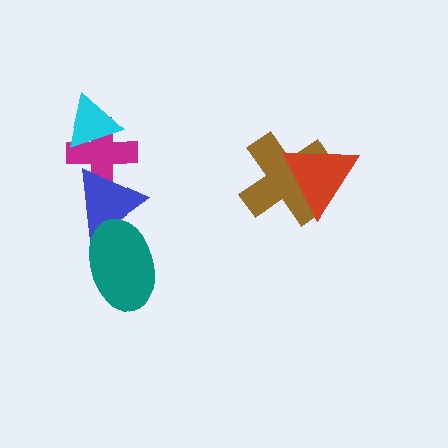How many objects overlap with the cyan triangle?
1 object overlaps with the cyan triangle.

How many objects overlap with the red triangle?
1 object overlaps with the red triangle.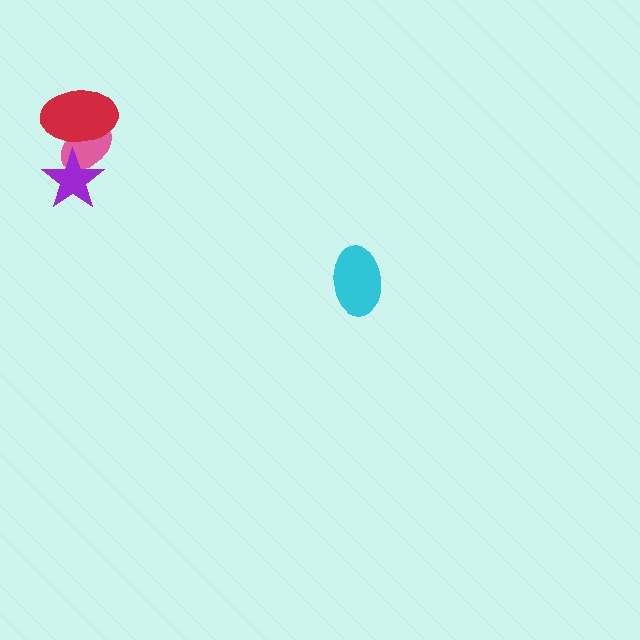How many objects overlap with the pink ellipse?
2 objects overlap with the pink ellipse.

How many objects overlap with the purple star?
2 objects overlap with the purple star.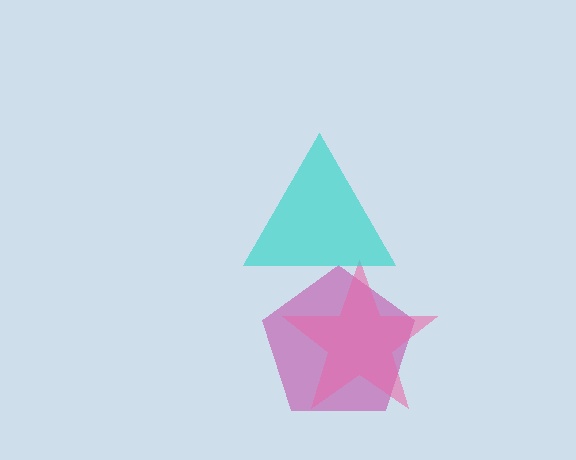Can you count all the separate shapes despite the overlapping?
Yes, there are 3 separate shapes.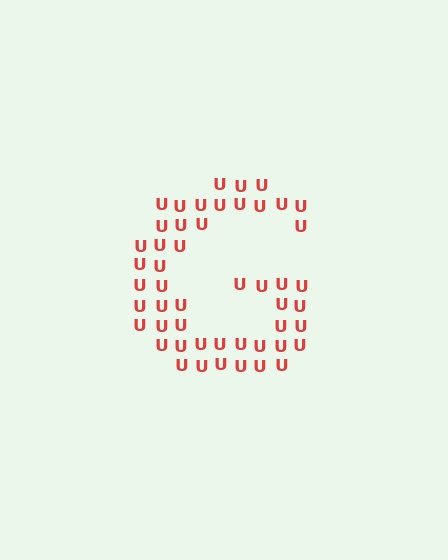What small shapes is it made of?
It is made of small letter U's.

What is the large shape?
The large shape is the letter G.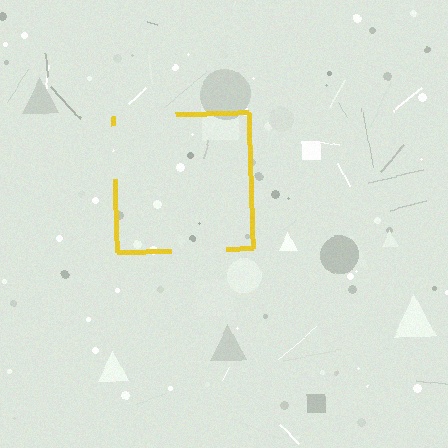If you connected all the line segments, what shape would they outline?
They would outline a square.